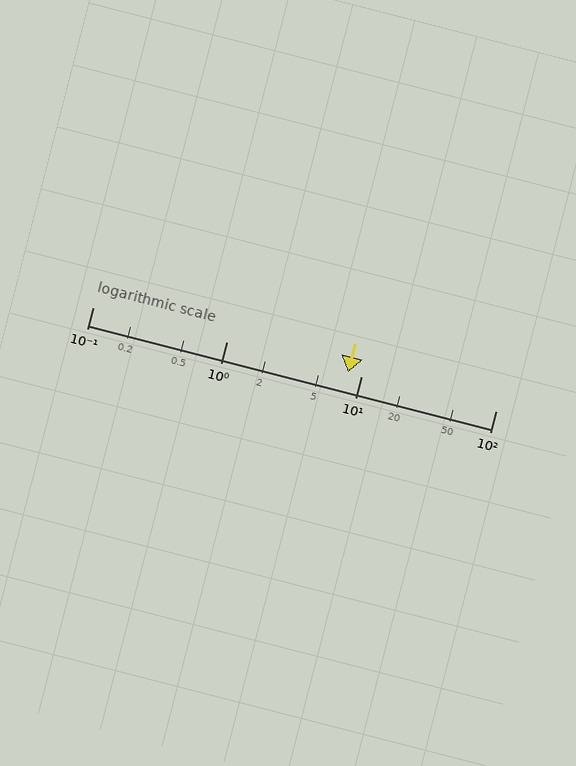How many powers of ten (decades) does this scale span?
The scale spans 3 decades, from 0.1 to 100.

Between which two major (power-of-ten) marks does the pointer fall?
The pointer is between 1 and 10.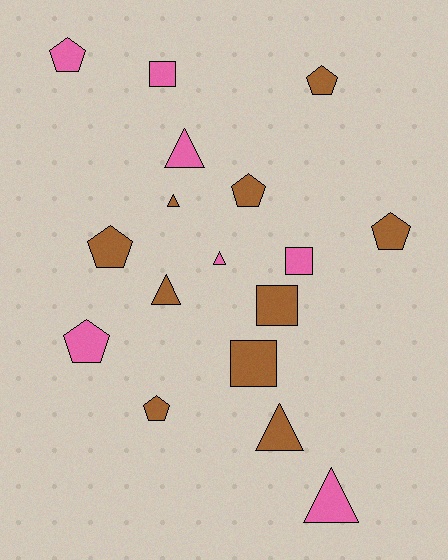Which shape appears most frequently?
Pentagon, with 7 objects.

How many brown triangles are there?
There are 3 brown triangles.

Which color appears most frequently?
Brown, with 10 objects.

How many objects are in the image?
There are 17 objects.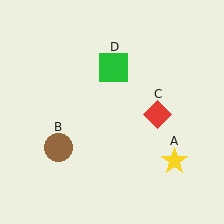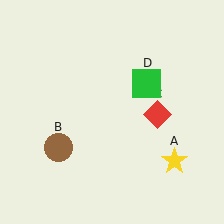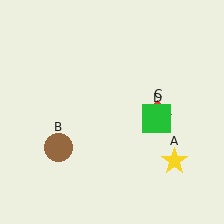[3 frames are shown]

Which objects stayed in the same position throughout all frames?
Yellow star (object A) and brown circle (object B) and red diamond (object C) remained stationary.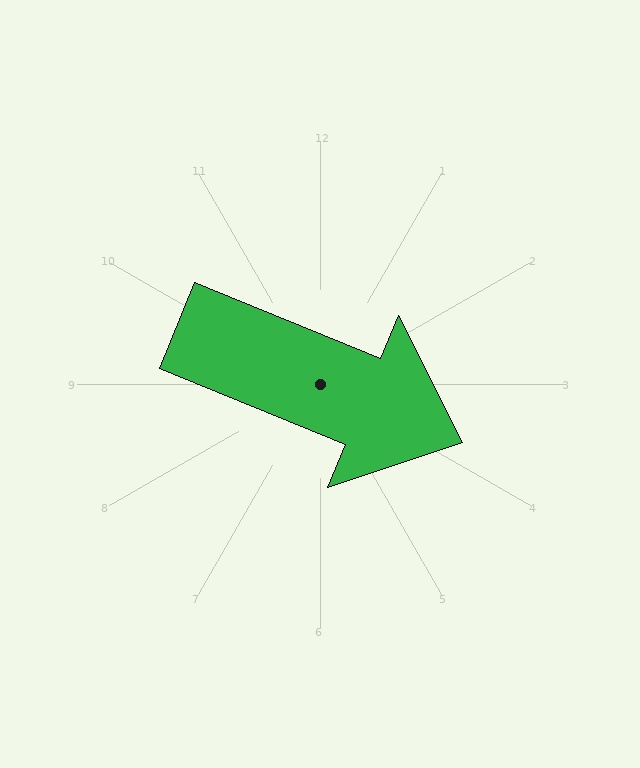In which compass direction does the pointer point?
East.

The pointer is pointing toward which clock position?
Roughly 4 o'clock.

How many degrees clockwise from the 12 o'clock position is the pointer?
Approximately 112 degrees.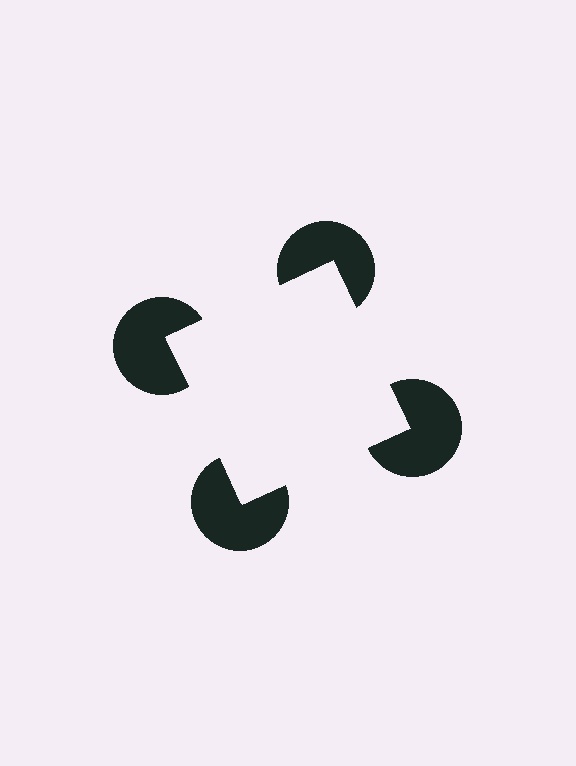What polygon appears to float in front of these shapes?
An illusory square — its edges are inferred from the aligned wedge cuts in the pac-man discs, not physically drawn.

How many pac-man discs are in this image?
There are 4 — one at each vertex of the illusory square.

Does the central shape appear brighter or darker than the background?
It typically appears slightly brighter than the background, even though no actual brightness change is drawn.